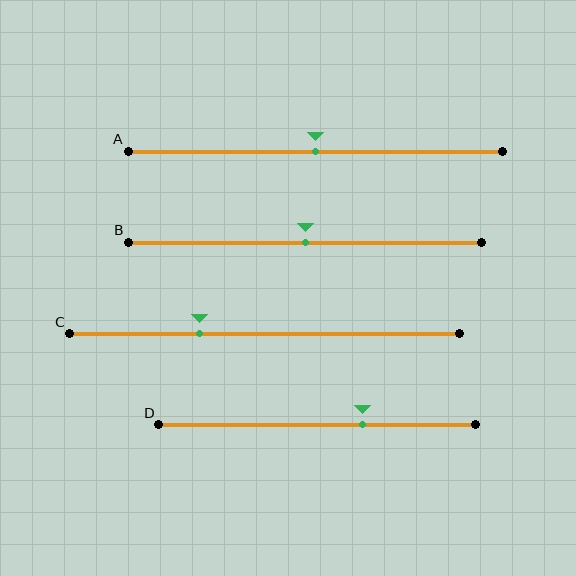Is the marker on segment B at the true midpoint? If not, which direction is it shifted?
Yes, the marker on segment B is at the true midpoint.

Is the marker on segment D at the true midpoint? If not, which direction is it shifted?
No, the marker on segment D is shifted to the right by about 14% of the segment length.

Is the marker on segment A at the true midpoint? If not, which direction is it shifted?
Yes, the marker on segment A is at the true midpoint.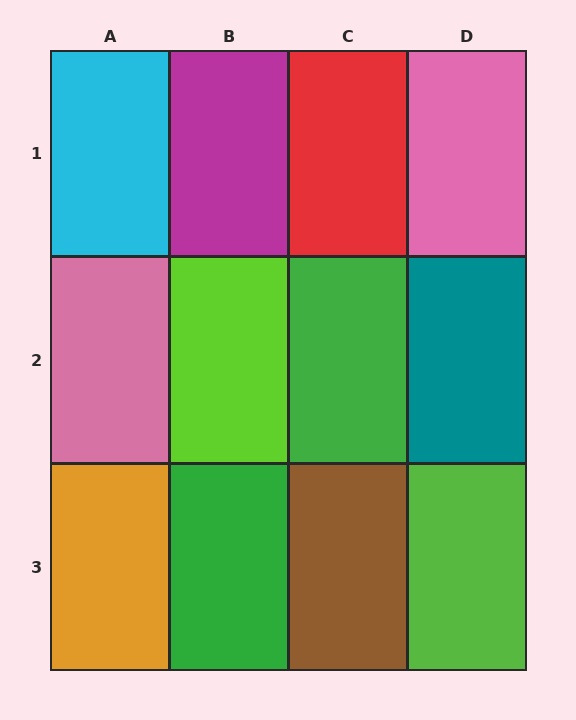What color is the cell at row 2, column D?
Teal.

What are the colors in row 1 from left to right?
Cyan, magenta, red, pink.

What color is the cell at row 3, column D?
Lime.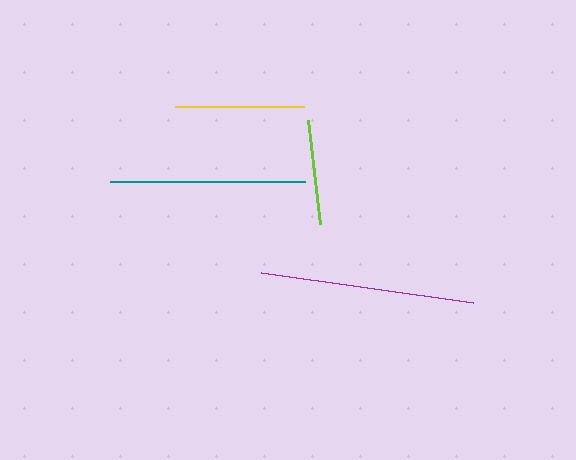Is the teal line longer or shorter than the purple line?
The purple line is longer than the teal line.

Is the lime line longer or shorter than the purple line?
The purple line is longer than the lime line.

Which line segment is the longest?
The purple line is the longest at approximately 214 pixels.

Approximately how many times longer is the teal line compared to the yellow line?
The teal line is approximately 1.5 times the length of the yellow line.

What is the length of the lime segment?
The lime segment is approximately 105 pixels long.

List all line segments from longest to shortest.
From longest to shortest: purple, teal, yellow, lime.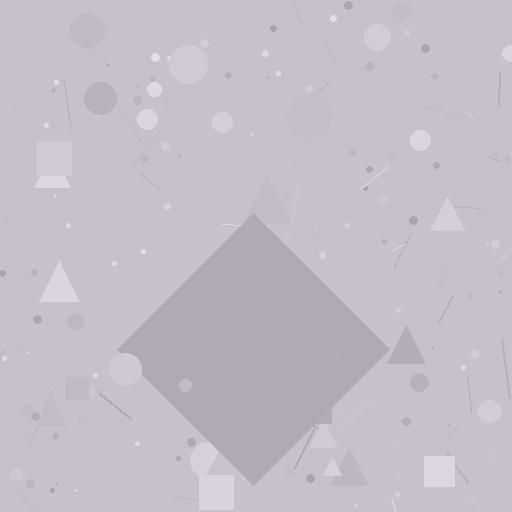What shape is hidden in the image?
A diamond is hidden in the image.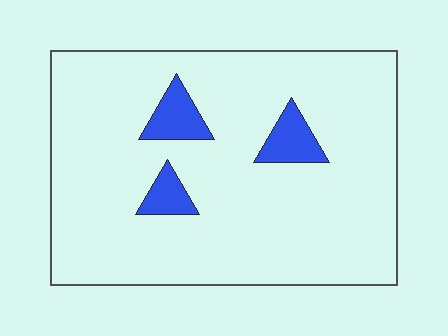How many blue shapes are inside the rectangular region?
3.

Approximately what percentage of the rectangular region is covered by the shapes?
Approximately 10%.